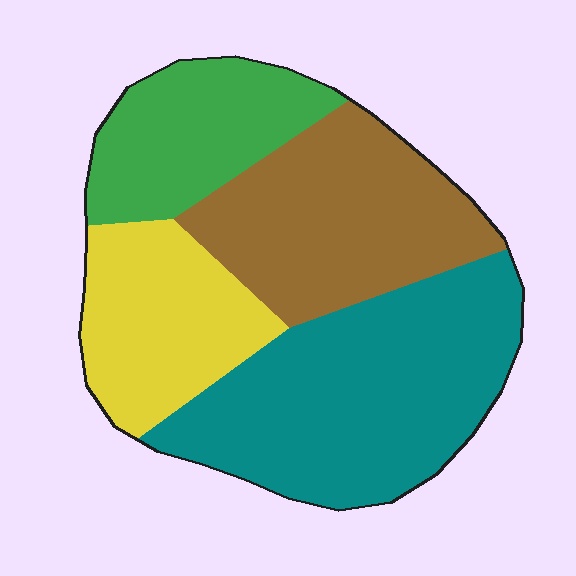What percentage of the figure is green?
Green takes up less than a quarter of the figure.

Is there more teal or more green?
Teal.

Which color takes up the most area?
Teal, at roughly 35%.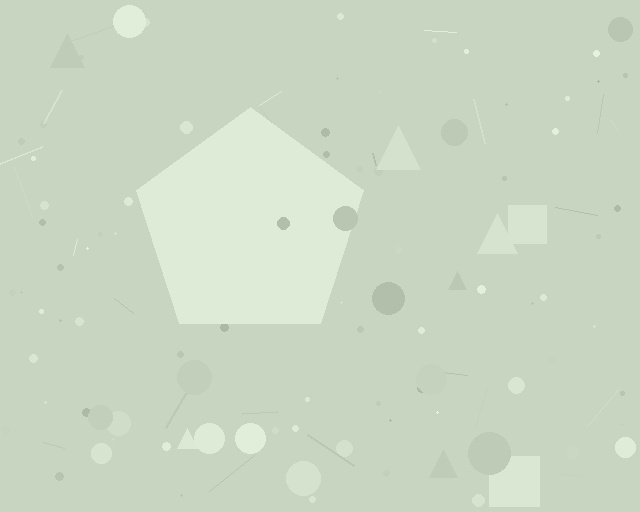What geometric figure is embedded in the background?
A pentagon is embedded in the background.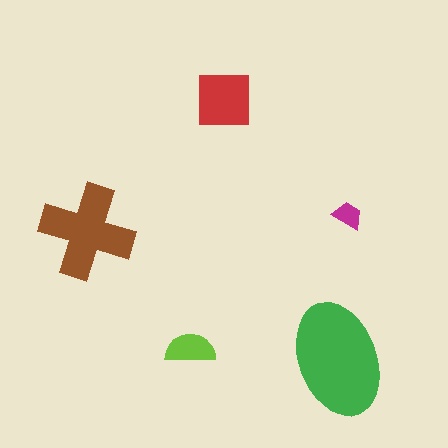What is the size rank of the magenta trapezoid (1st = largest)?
5th.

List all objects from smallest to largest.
The magenta trapezoid, the lime semicircle, the red square, the brown cross, the green ellipse.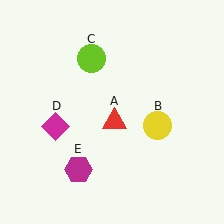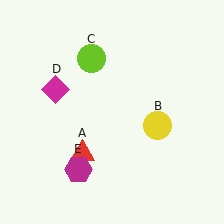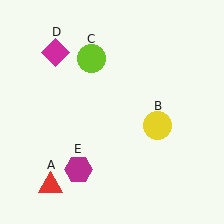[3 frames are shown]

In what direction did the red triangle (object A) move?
The red triangle (object A) moved down and to the left.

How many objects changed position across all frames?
2 objects changed position: red triangle (object A), magenta diamond (object D).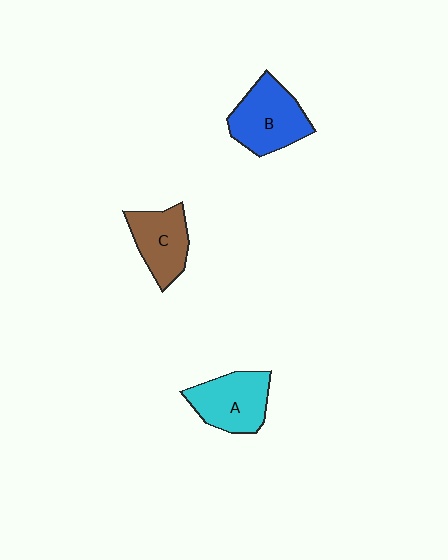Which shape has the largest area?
Shape B (blue).